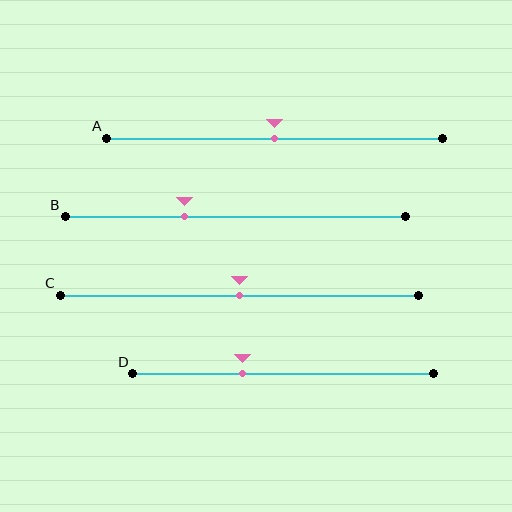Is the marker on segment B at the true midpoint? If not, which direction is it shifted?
No, the marker on segment B is shifted to the left by about 15% of the segment length.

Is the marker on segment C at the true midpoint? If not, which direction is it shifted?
Yes, the marker on segment C is at the true midpoint.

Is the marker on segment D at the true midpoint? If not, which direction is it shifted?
No, the marker on segment D is shifted to the left by about 14% of the segment length.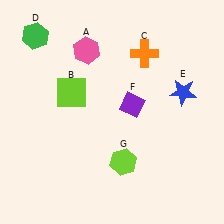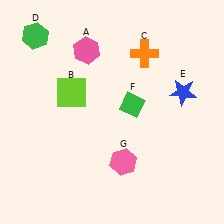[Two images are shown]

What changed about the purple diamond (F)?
In Image 1, F is purple. In Image 2, it changed to green.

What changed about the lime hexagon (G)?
In Image 1, G is lime. In Image 2, it changed to pink.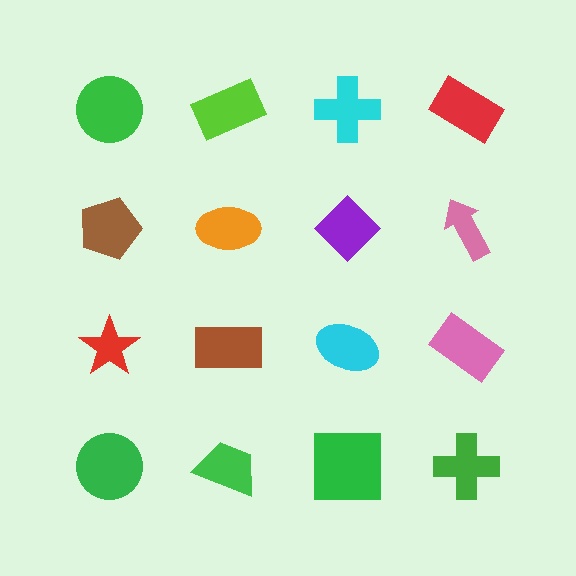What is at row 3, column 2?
A brown rectangle.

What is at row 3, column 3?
A cyan ellipse.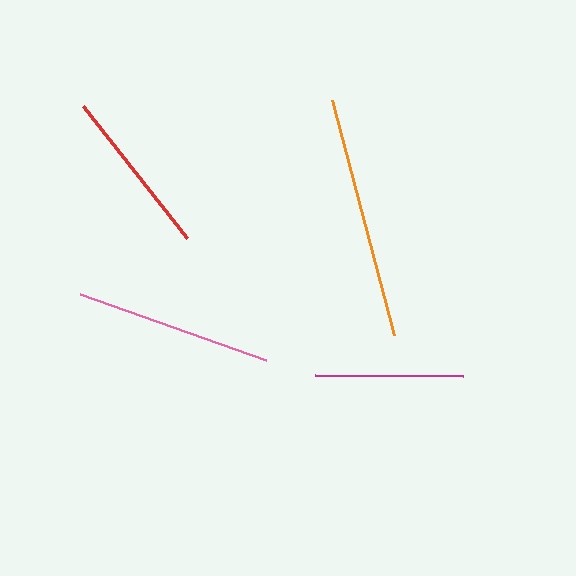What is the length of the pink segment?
The pink segment is approximately 198 pixels long.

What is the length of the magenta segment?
The magenta segment is approximately 147 pixels long.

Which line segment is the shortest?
The magenta line is the shortest at approximately 147 pixels.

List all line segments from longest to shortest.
From longest to shortest: orange, pink, red, magenta.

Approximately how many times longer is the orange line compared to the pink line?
The orange line is approximately 1.2 times the length of the pink line.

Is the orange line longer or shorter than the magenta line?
The orange line is longer than the magenta line.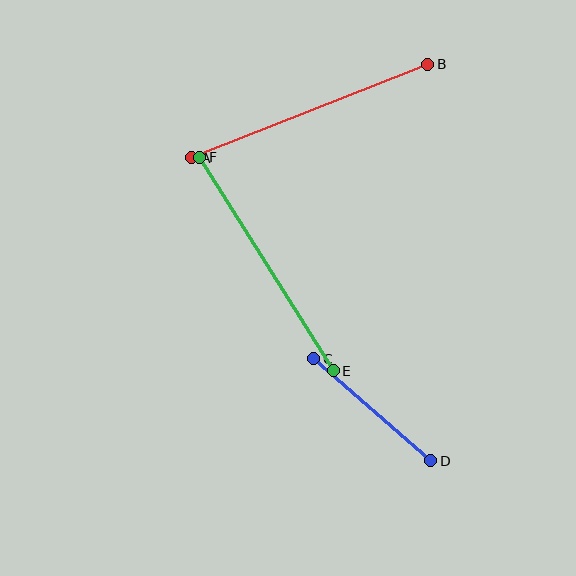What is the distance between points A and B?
The distance is approximately 254 pixels.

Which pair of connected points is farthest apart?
Points A and B are farthest apart.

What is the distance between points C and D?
The distance is approximately 155 pixels.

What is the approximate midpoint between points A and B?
The midpoint is at approximately (310, 111) pixels.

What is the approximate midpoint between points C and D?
The midpoint is at approximately (372, 410) pixels.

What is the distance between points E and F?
The distance is approximately 252 pixels.